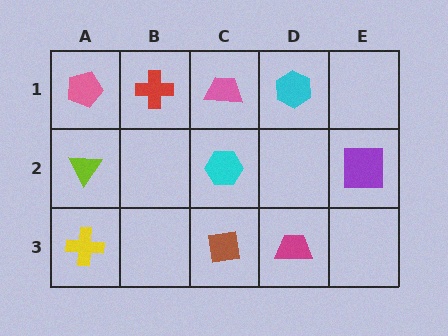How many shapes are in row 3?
3 shapes.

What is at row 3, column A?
A yellow cross.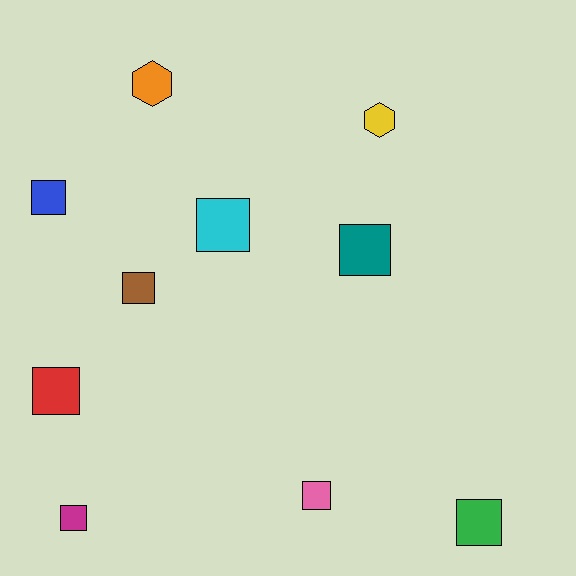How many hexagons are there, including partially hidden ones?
There are 2 hexagons.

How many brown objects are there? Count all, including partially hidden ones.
There is 1 brown object.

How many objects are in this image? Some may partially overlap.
There are 10 objects.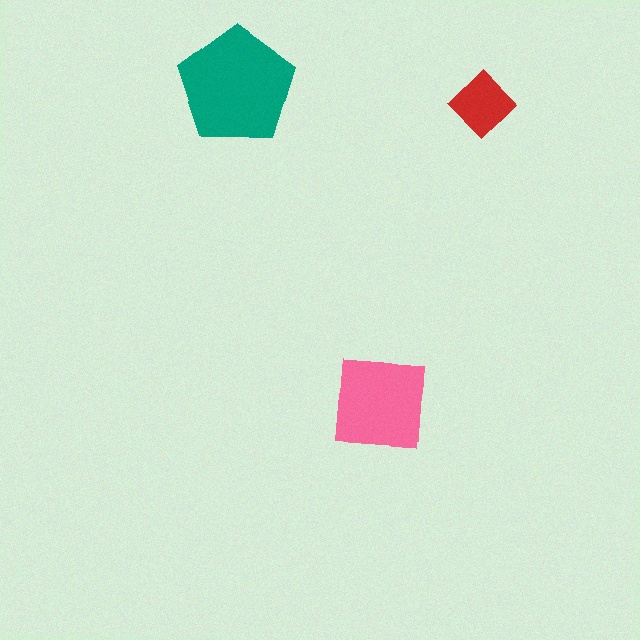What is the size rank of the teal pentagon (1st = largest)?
1st.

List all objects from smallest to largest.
The red diamond, the pink square, the teal pentagon.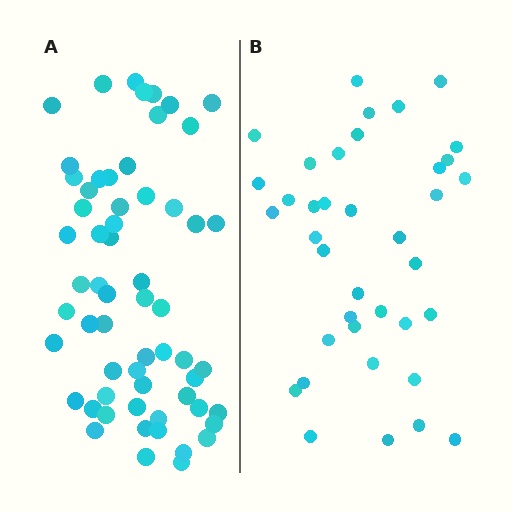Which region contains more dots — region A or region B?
Region A (the left region) has more dots.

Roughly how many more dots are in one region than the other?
Region A has approximately 20 more dots than region B.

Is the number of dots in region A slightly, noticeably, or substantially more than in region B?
Region A has substantially more. The ratio is roughly 1.6 to 1.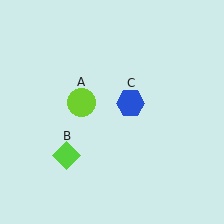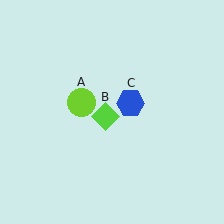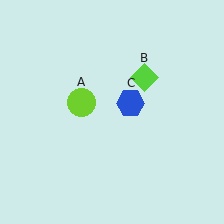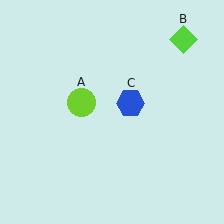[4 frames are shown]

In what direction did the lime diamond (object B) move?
The lime diamond (object B) moved up and to the right.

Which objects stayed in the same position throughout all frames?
Lime circle (object A) and blue hexagon (object C) remained stationary.